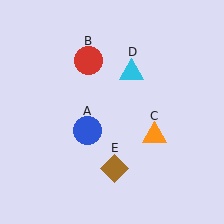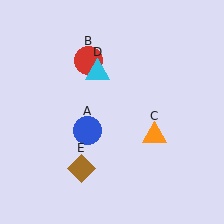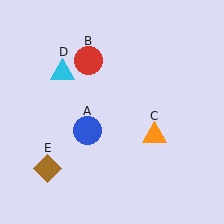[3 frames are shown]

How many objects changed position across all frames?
2 objects changed position: cyan triangle (object D), brown diamond (object E).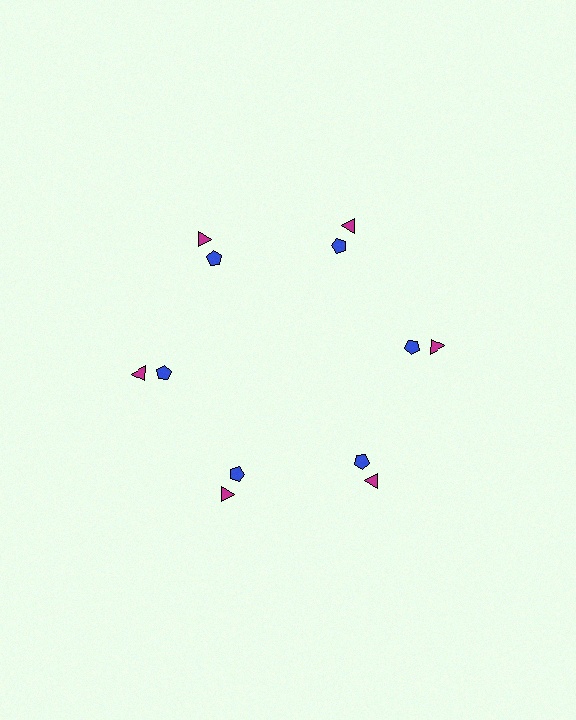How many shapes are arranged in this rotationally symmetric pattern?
There are 12 shapes, arranged in 6 groups of 2.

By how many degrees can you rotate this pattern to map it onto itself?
The pattern maps onto itself every 60 degrees of rotation.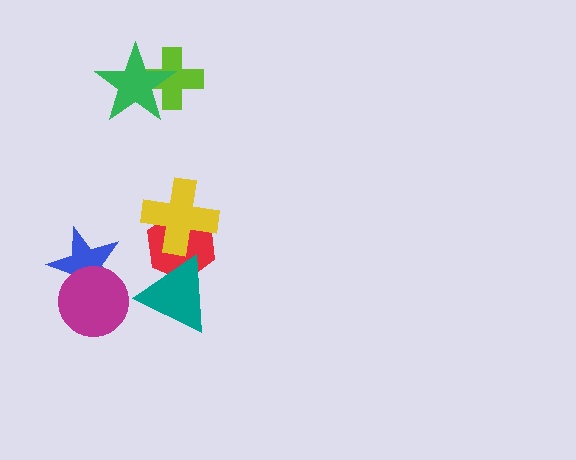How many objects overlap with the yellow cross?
1 object overlaps with the yellow cross.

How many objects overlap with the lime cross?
1 object overlaps with the lime cross.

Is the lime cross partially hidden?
Yes, it is partially covered by another shape.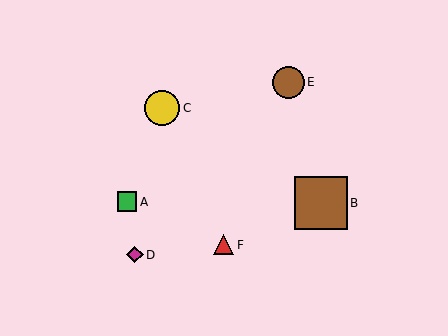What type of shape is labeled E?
Shape E is a brown circle.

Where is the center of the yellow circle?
The center of the yellow circle is at (162, 108).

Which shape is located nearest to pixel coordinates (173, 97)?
The yellow circle (labeled C) at (162, 108) is nearest to that location.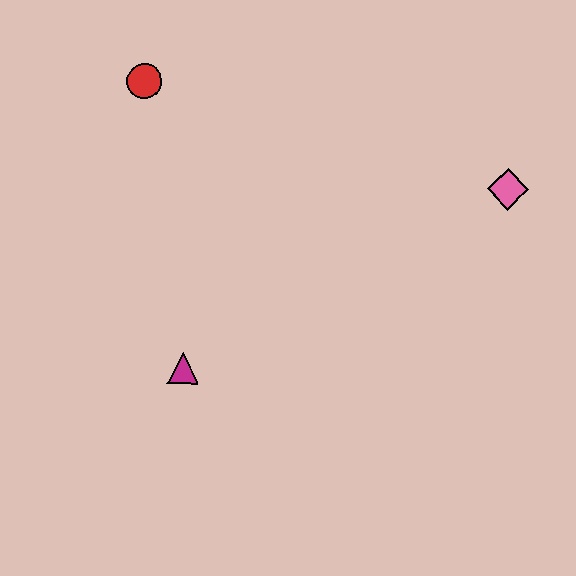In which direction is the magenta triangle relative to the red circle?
The magenta triangle is below the red circle.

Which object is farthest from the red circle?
The pink diamond is farthest from the red circle.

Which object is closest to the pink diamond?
The magenta triangle is closest to the pink diamond.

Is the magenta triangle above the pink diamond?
No